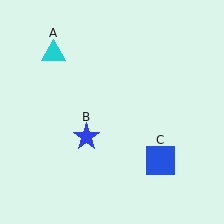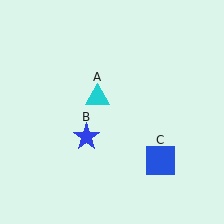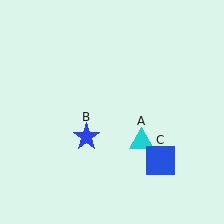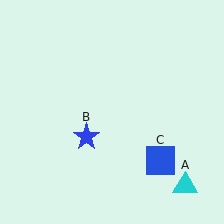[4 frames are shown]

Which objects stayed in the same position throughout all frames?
Blue star (object B) and blue square (object C) remained stationary.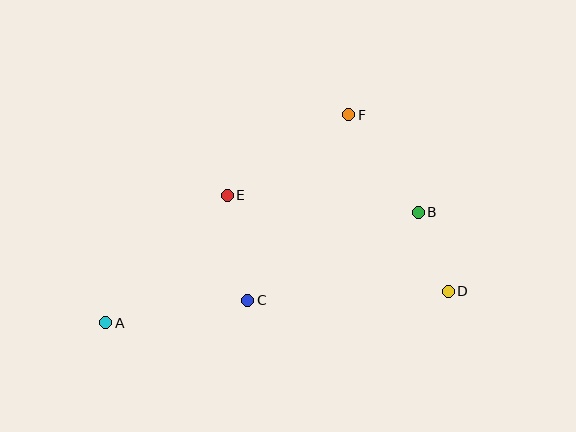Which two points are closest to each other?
Points B and D are closest to each other.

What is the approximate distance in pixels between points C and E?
The distance between C and E is approximately 107 pixels.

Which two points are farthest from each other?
Points A and D are farthest from each other.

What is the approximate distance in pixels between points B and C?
The distance between B and C is approximately 192 pixels.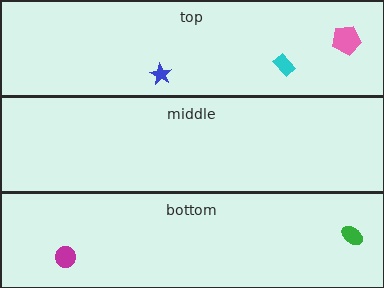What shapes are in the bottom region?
The green ellipse, the magenta circle.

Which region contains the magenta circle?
The bottom region.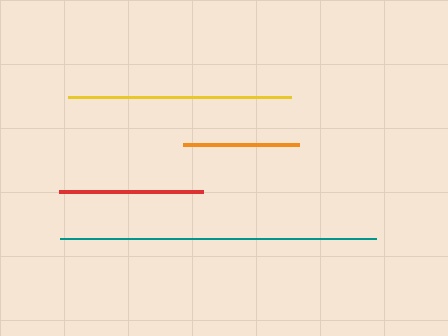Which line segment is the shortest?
The orange line is the shortest at approximately 116 pixels.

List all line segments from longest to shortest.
From longest to shortest: teal, yellow, red, orange.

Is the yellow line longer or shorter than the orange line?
The yellow line is longer than the orange line.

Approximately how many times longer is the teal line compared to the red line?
The teal line is approximately 2.2 times the length of the red line.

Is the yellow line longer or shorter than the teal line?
The teal line is longer than the yellow line.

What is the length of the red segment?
The red segment is approximately 144 pixels long.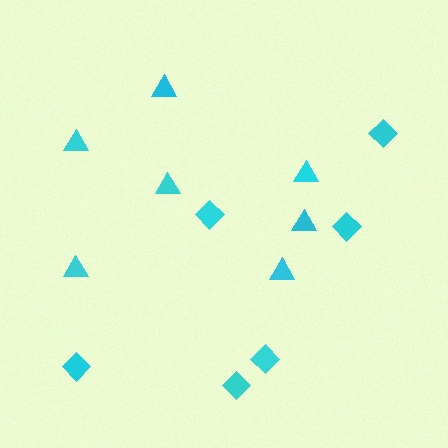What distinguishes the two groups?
There are 2 groups: one group of triangles (7) and one group of diamonds (6).